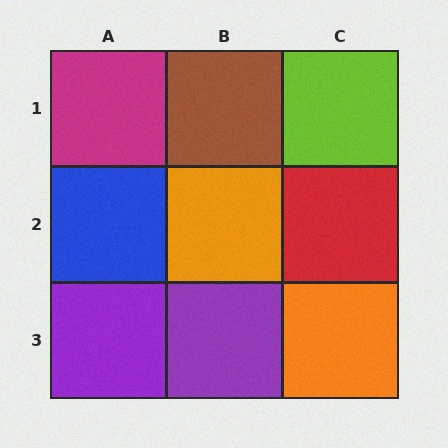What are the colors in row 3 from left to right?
Purple, purple, orange.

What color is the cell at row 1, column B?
Brown.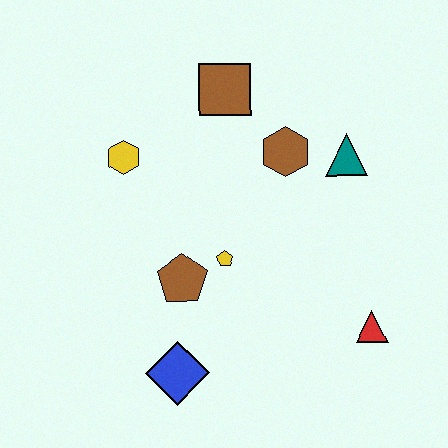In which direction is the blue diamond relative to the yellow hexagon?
The blue diamond is below the yellow hexagon.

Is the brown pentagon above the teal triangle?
No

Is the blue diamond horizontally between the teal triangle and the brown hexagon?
No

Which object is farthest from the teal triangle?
The blue diamond is farthest from the teal triangle.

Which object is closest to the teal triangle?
The brown hexagon is closest to the teal triangle.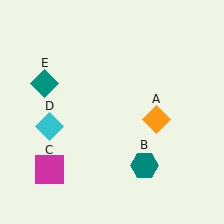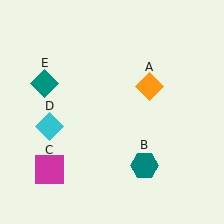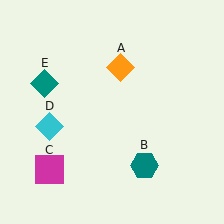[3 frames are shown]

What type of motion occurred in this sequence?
The orange diamond (object A) rotated counterclockwise around the center of the scene.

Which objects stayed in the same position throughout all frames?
Teal hexagon (object B) and magenta square (object C) and cyan diamond (object D) and teal diamond (object E) remained stationary.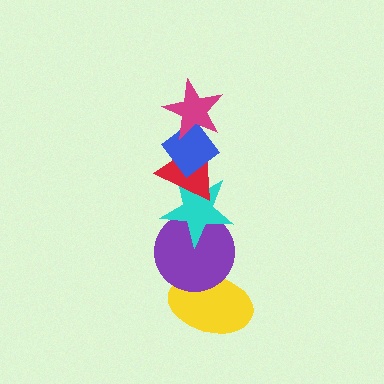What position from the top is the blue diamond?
The blue diamond is 2nd from the top.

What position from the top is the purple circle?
The purple circle is 5th from the top.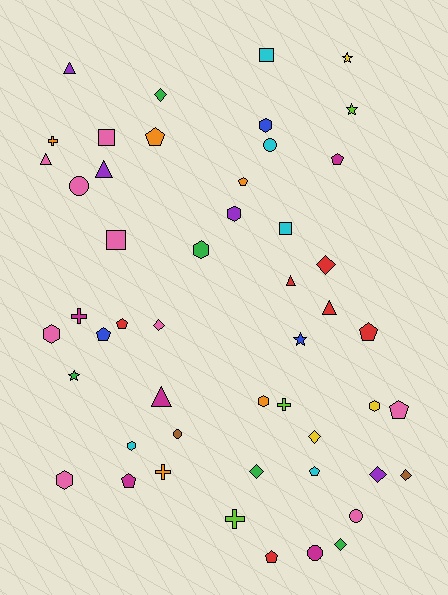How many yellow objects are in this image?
There are 3 yellow objects.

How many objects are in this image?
There are 50 objects.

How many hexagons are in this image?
There are 8 hexagons.